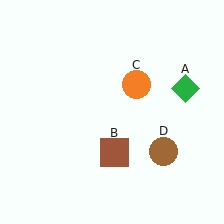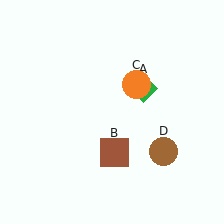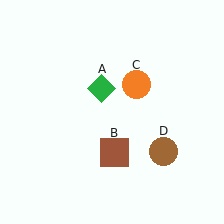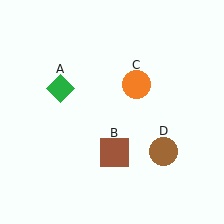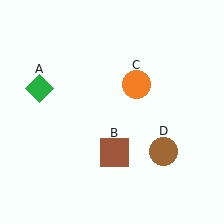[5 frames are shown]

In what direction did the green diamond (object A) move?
The green diamond (object A) moved left.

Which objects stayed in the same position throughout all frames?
Brown square (object B) and orange circle (object C) and brown circle (object D) remained stationary.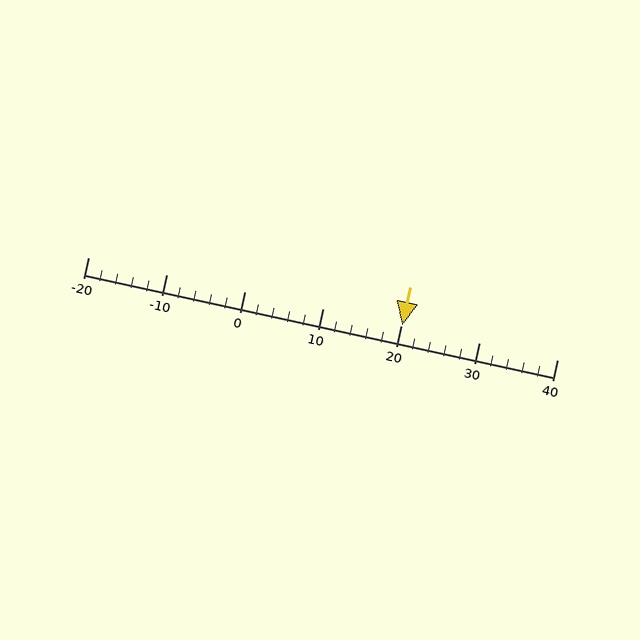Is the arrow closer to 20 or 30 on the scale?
The arrow is closer to 20.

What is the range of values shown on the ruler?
The ruler shows values from -20 to 40.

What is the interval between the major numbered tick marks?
The major tick marks are spaced 10 units apart.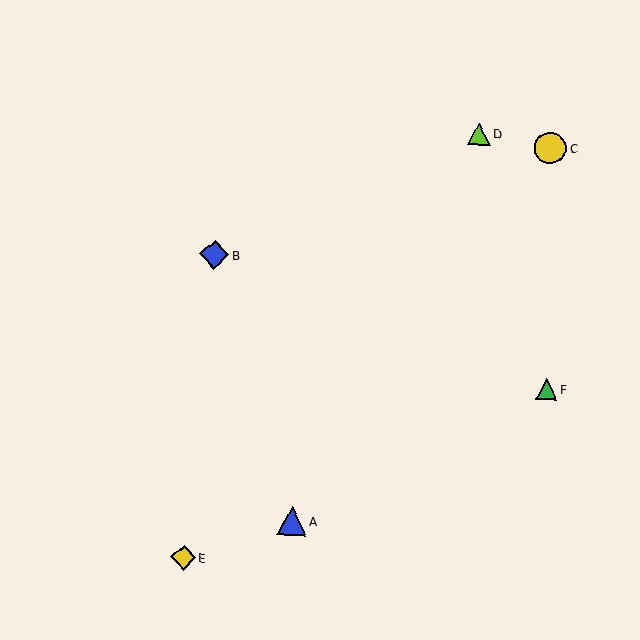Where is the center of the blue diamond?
The center of the blue diamond is at (214, 255).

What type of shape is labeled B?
Shape B is a blue diamond.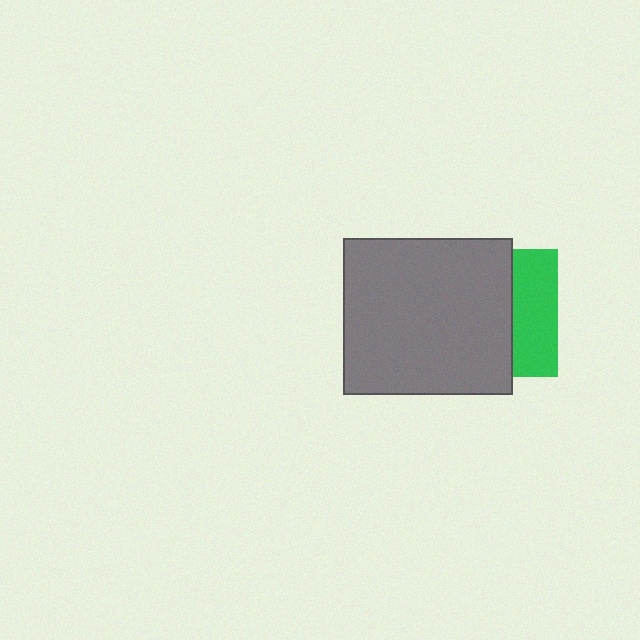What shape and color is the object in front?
The object in front is a gray rectangle.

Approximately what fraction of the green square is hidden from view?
Roughly 66% of the green square is hidden behind the gray rectangle.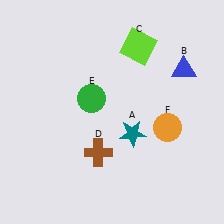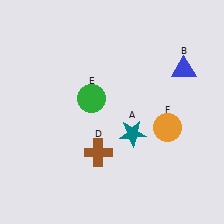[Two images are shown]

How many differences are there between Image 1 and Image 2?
There is 1 difference between the two images.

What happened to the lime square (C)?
The lime square (C) was removed in Image 2. It was in the top-right area of Image 1.